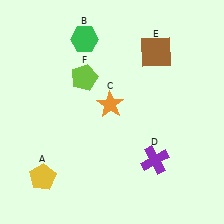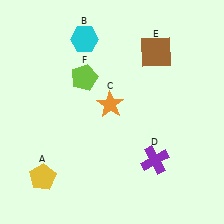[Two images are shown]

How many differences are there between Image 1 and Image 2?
There is 1 difference between the two images.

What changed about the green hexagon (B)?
In Image 1, B is green. In Image 2, it changed to cyan.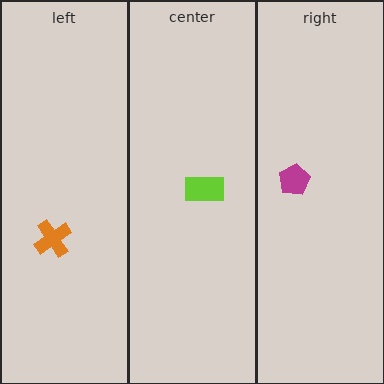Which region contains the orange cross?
The left region.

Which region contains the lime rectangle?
The center region.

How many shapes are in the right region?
1.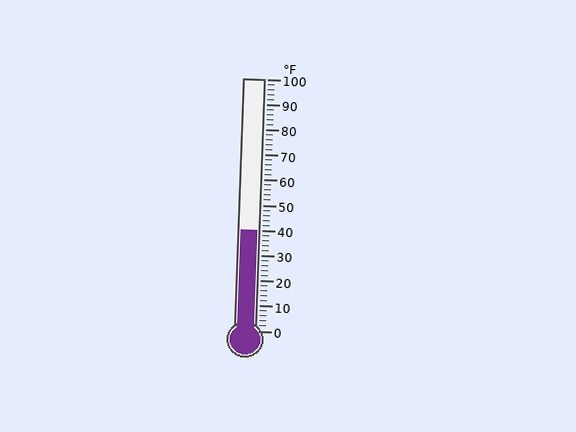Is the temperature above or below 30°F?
The temperature is above 30°F.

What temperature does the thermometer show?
The thermometer shows approximately 40°F.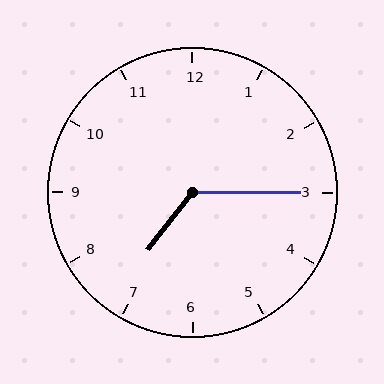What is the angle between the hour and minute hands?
Approximately 128 degrees.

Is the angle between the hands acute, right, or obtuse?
It is obtuse.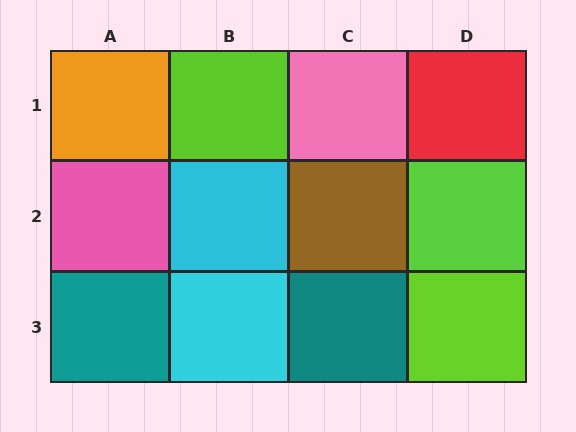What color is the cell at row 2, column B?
Cyan.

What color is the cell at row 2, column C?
Brown.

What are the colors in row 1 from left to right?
Orange, lime, pink, red.